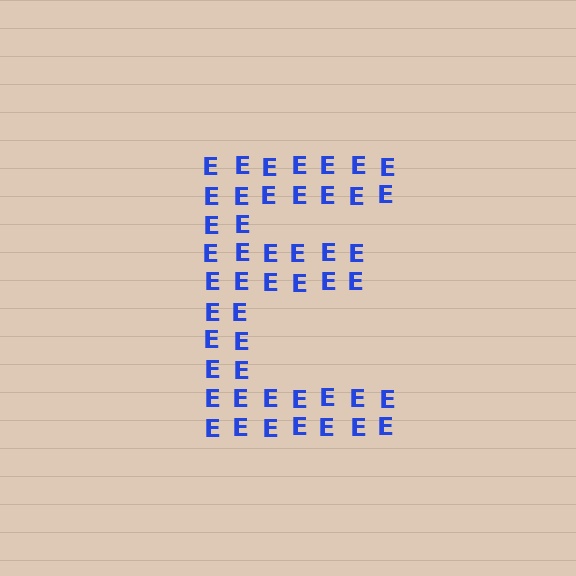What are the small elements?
The small elements are letter E's.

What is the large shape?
The large shape is the letter E.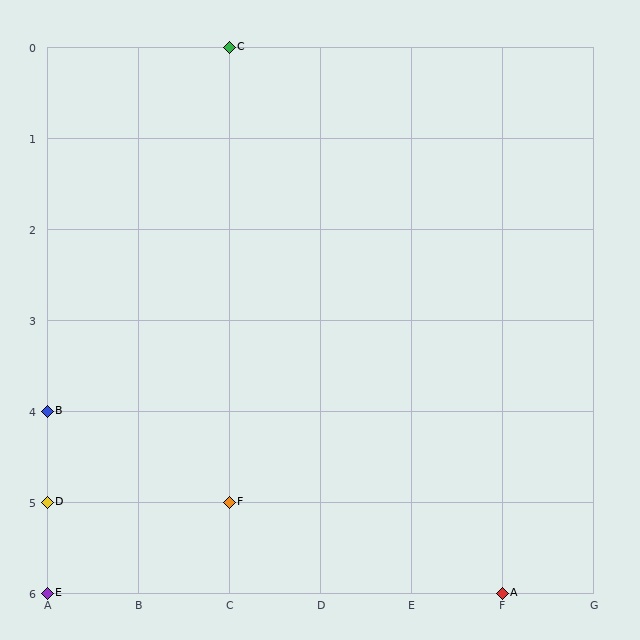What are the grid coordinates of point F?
Point F is at grid coordinates (C, 5).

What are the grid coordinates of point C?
Point C is at grid coordinates (C, 0).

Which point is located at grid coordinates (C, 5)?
Point F is at (C, 5).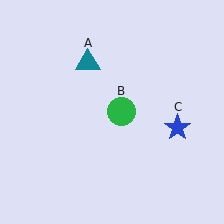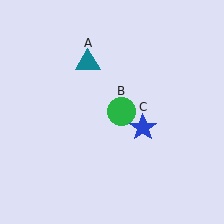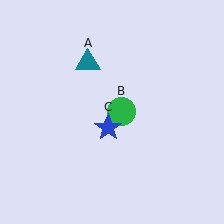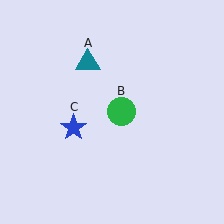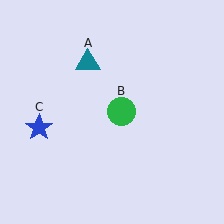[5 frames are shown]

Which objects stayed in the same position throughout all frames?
Teal triangle (object A) and green circle (object B) remained stationary.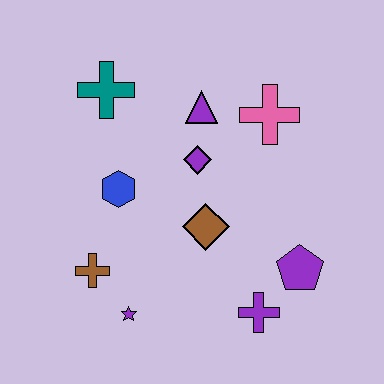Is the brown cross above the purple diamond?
No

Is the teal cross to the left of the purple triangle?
Yes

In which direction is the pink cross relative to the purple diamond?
The pink cross is to the right of the purple diamond.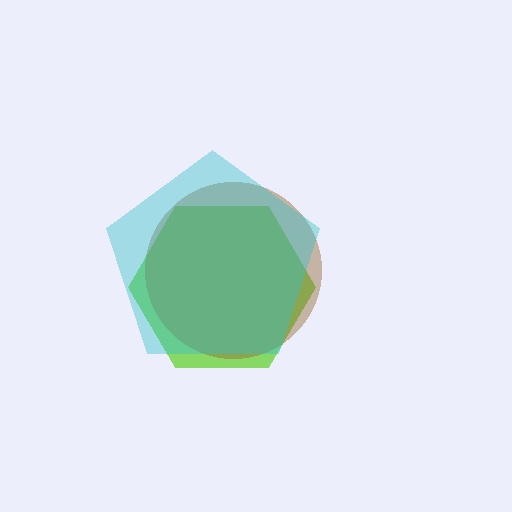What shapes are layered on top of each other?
The layered shapes are: a lime hexagon, a brown circle, a cyan pentagon.